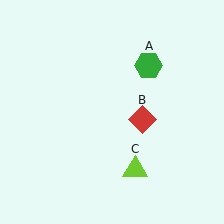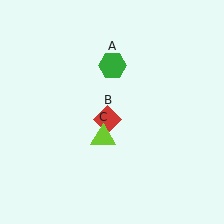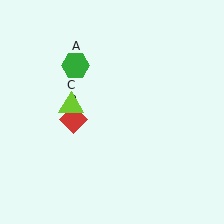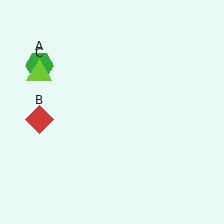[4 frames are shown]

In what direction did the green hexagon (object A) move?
The green hexagon (object A) moved left.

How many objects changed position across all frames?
3 objects changed position: green hexagon (object A), red diamond (object B), lime triangle (object C).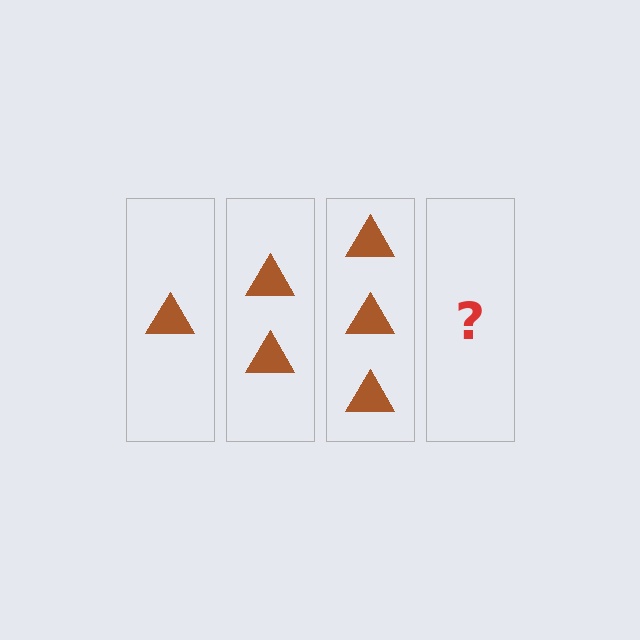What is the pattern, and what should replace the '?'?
The pattern is that each step adds one more triangle. The '?' should be 4 triangles.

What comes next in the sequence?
The next element should be 4 triangles.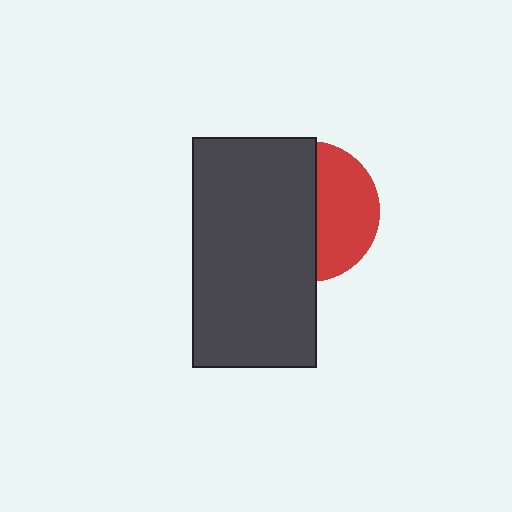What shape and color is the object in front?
The object in front is a dark gray rectangle.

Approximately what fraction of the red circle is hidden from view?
Roughly 58% of the red circle is hidden behind the dark gray rectangle.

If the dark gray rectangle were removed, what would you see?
You would see the complete red circle.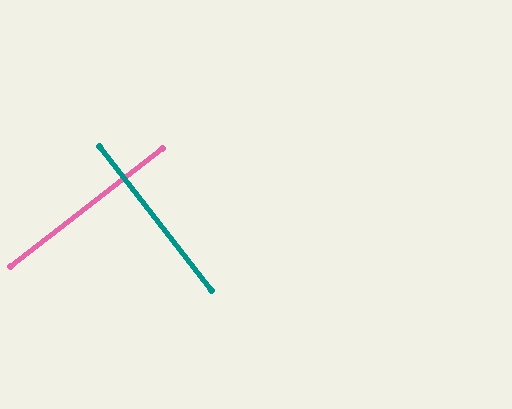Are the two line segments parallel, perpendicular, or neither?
Perpendicular — they meet at approximately 90°.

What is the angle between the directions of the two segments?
Approximately 90 degrees.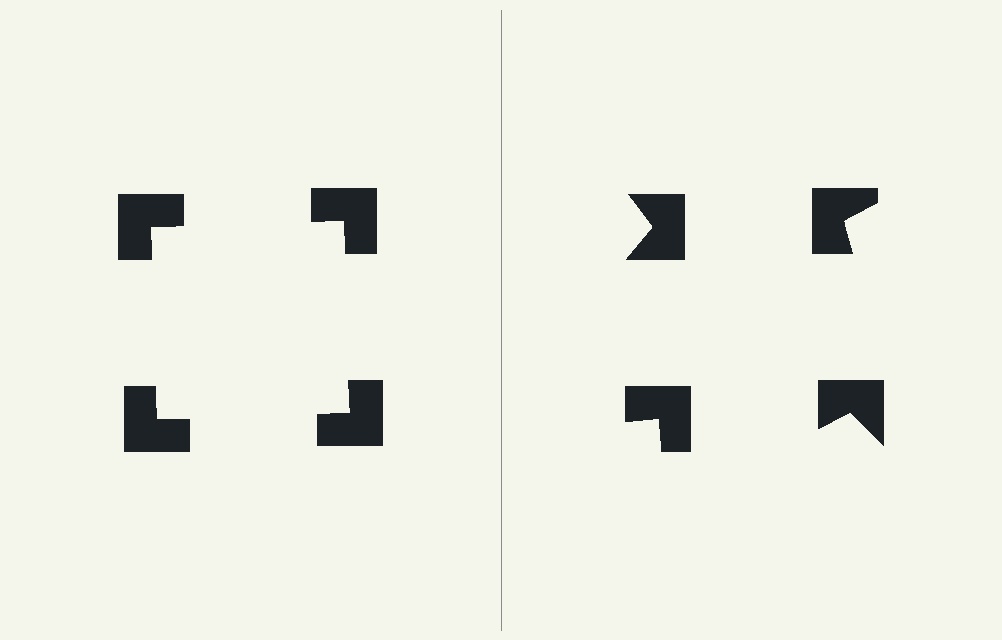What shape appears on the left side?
An illusory square.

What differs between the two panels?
The notched squares are positioned identically on both sides; only the wedge orientations differ. On the left they align to a square; on the right they are misaligned.